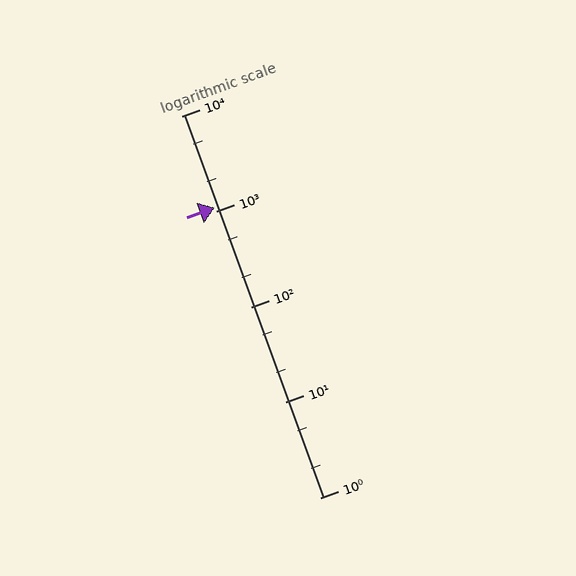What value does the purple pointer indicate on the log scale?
The pointer indicates approximately 1100.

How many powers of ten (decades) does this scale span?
The scale spans 4 decades, from 1 to 10000.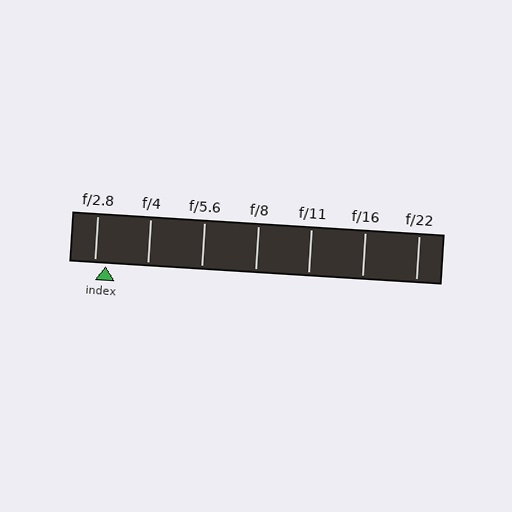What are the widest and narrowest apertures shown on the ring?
The widest aperture shown is f/2.8 and the narrowest is f/22.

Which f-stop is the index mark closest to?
The index mark is closest to f/2.8.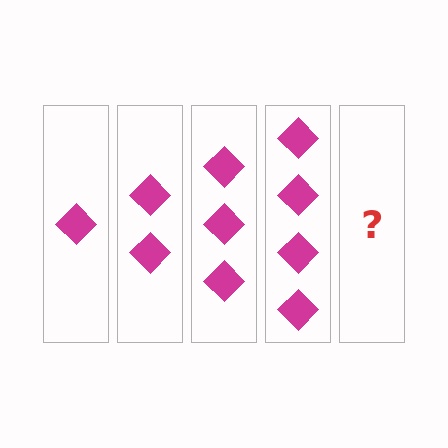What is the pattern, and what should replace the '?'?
The pattern is that each step adds one more diamond. The '?' should be 5 diamonds.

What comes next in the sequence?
The next element should be 5 diamonds.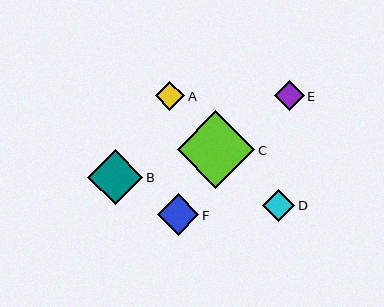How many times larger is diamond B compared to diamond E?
Diamond B is approximately 1.9 times the size of diamond E.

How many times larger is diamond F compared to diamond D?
Diamond F is approximately 1.3 times the size of diamond D.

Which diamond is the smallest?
Diamond E is the smallest with a size of approximately 29 pixels.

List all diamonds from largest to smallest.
From largest to smallest: C, B, F, D, A, E.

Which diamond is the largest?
Diamond C is the largest with a size of approximately 77 pixels.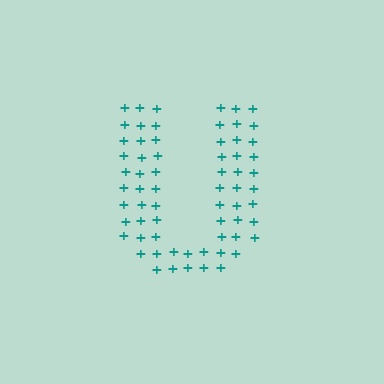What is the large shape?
The large shape is the letter U.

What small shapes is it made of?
It is made of small plus signs.